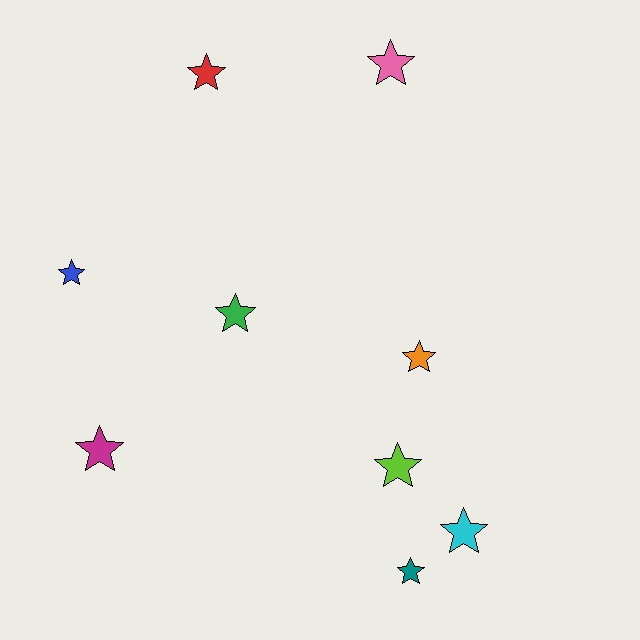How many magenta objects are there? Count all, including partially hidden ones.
There is 1 magenta object.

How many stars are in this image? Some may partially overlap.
There are 9 stars.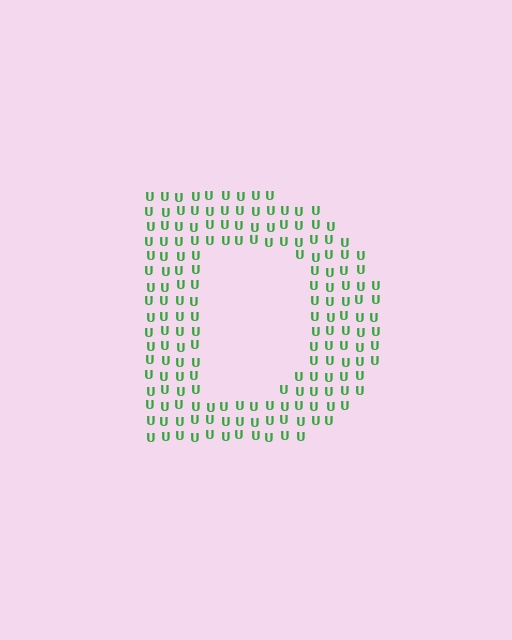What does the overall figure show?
The overall figure shows the letter D.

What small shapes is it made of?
It is made of small letter U's.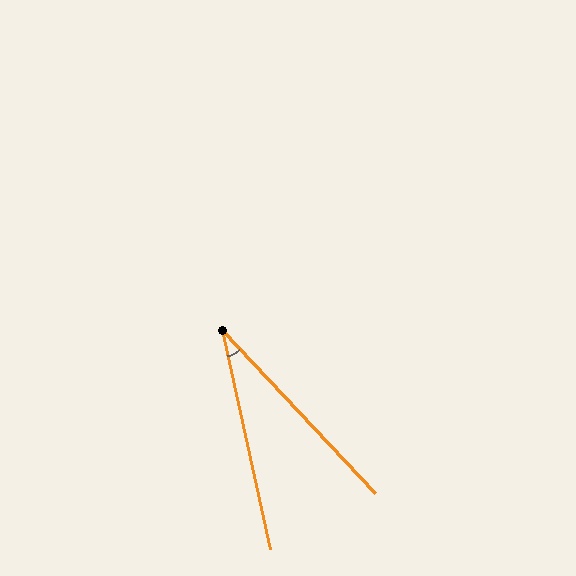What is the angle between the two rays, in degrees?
Approximately 31 degrees.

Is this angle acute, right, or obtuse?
It is acute.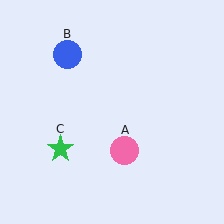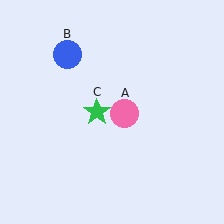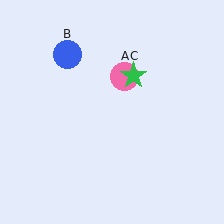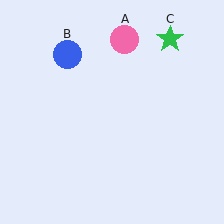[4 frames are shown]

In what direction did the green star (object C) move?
The green star (object C) moved up and to the right.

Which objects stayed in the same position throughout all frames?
Blue circle (object B) remained stationary.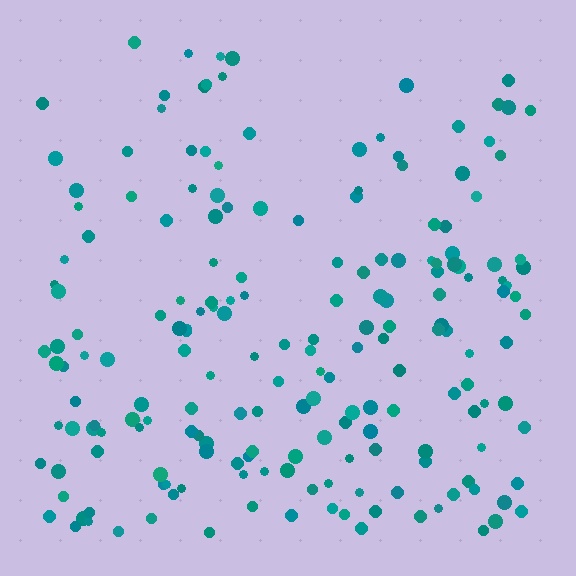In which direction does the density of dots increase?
From top to bottom, with the bottom side densest.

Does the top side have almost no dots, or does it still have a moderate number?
Still a moderate number, just noticeably fewer than the bottom.